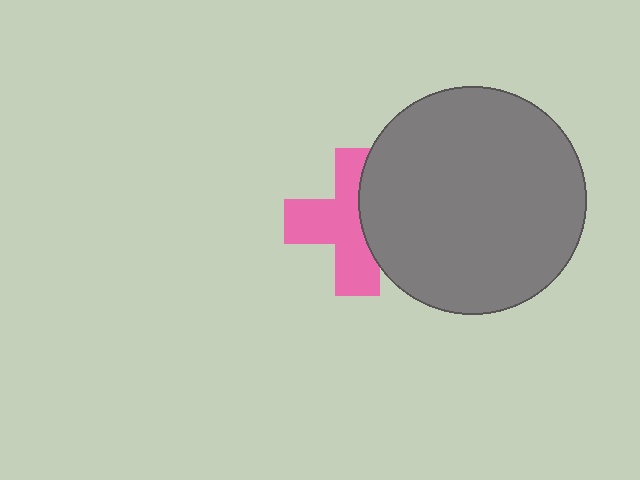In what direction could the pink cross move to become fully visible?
The pink cross could move left. That would shift it out from behind the gray circle entirely.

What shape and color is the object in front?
The object in front is a gray circle.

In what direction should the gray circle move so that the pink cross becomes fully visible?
The gray circle should move right. That is the shortest direction to clear the overlap and leave the pink cross fully visible.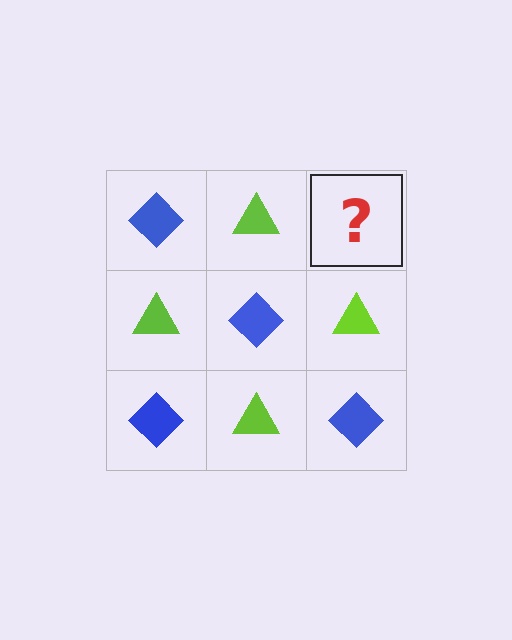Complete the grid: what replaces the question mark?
The question mark should be replaced with a blue diamond.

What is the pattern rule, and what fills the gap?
The rule is that it alternates blue diamond and lime triangle in a checkerboard pattern. The gap should be filled with a blue diamond.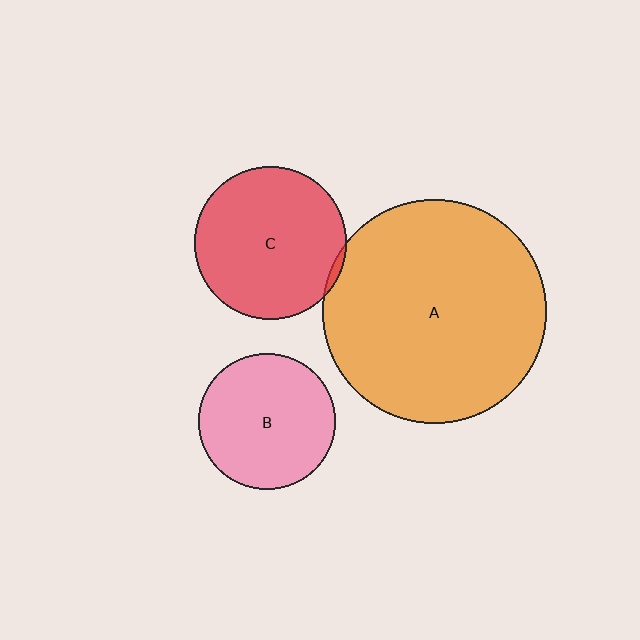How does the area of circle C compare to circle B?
Approximately 1.2 times.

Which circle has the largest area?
Circle A (orange).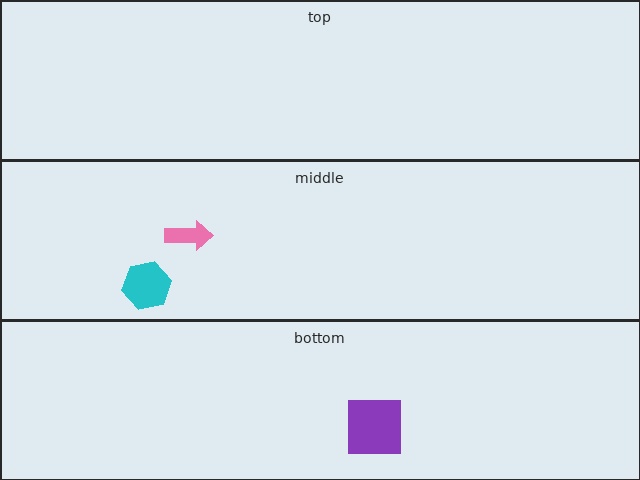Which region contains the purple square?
The bottom region.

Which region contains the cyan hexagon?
The middle region.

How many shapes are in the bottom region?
1.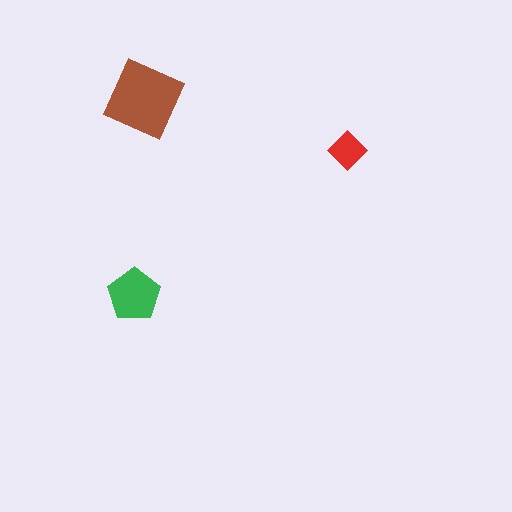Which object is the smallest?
The red diamond.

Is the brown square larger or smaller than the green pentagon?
Larger.